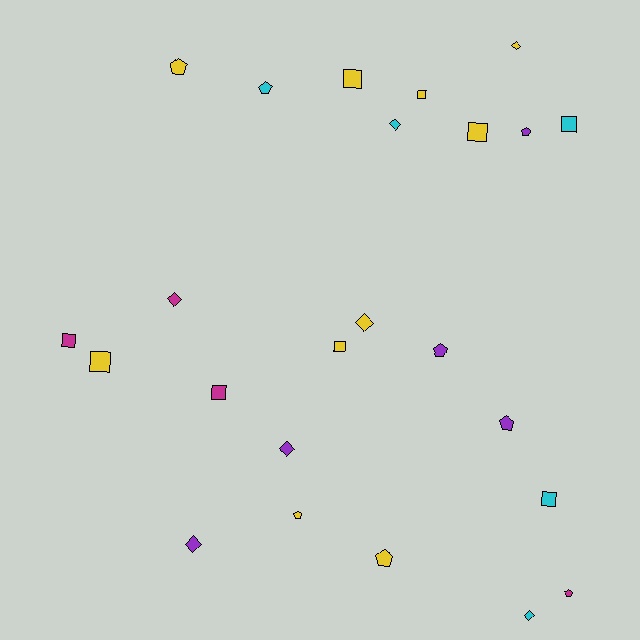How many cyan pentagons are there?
There is 1 cyan pentagon.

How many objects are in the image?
There are 24 objects.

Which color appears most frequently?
Yellow, with 10 objects.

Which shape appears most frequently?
Square, with 9 objects.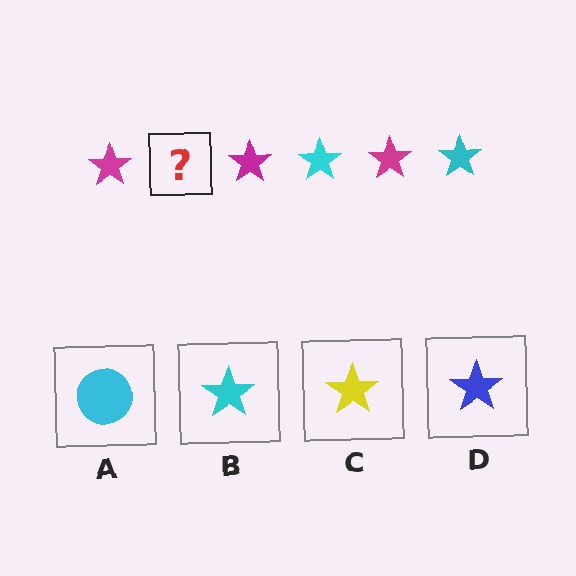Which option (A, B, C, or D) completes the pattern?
B.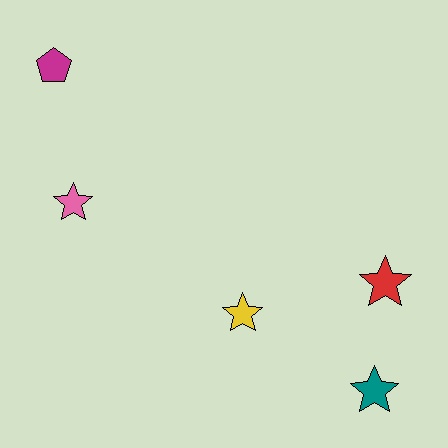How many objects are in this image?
There are 5 objects.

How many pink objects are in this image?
There is 1 pink object.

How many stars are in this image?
There are 4 stars.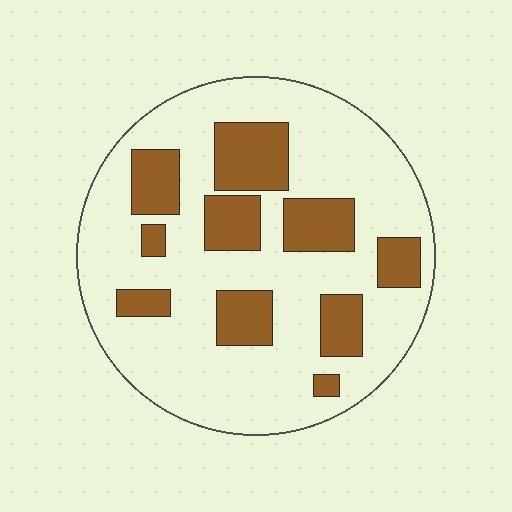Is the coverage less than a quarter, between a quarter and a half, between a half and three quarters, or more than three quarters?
Between a quarter and a half.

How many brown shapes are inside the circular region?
10.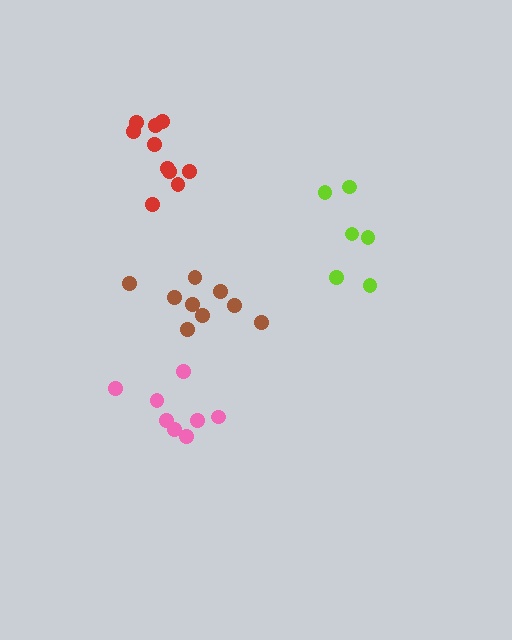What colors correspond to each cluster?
The clusters are colored: pink, lime, red, brown.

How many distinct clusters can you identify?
There are 4 distinct clusters.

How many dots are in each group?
Group 1: 8 dots, Group 2: 6 dots, Group 3: 10 dots, Group 4: 9 dots (33 total).